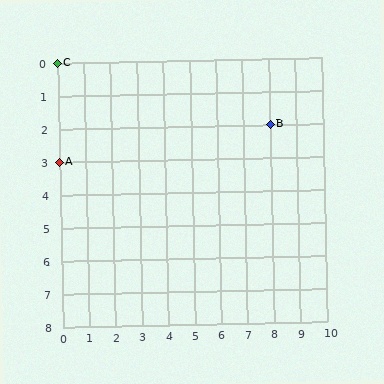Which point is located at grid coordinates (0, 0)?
Point C is at (0, 0).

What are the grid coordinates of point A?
Point A is at grid coordinates (0, 3).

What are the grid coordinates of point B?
Point B is at grid coordinates (8, 2).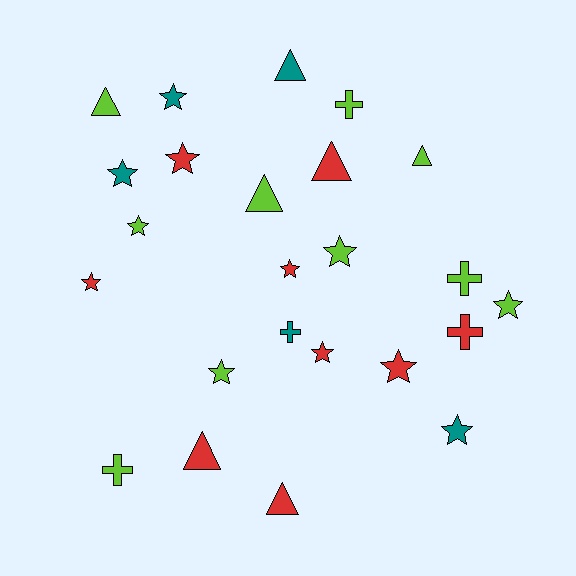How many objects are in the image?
There are 24 objects.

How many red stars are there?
There are 5 red stars.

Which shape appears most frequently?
Star, with 12 objects.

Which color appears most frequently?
Lime, with 10 objects.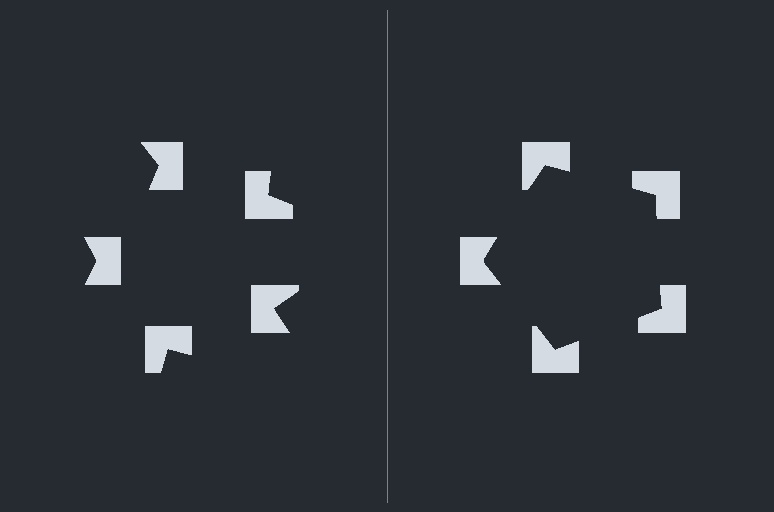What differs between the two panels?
The notched squares are positioned identically on both sides; only the wedge orientations differ. On the right they align to a pentagon; on the left they are misaligned.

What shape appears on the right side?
An illusory pentagon.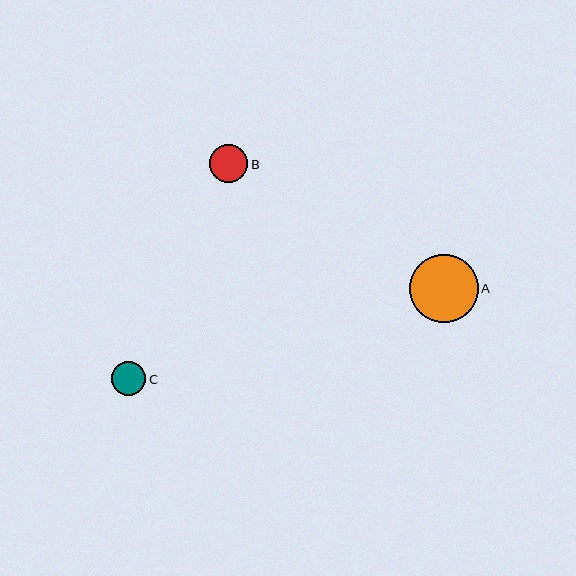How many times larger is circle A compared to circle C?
Circle A is approximately 2.0 times the size of circle C.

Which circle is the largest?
Circle A is the largest with a size of approximately 69 pixels.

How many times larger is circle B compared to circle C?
Circle B is approximately 1.1 times the size of circle C.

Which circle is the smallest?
Circle C is the smallest with a size of approximately 34 pixels.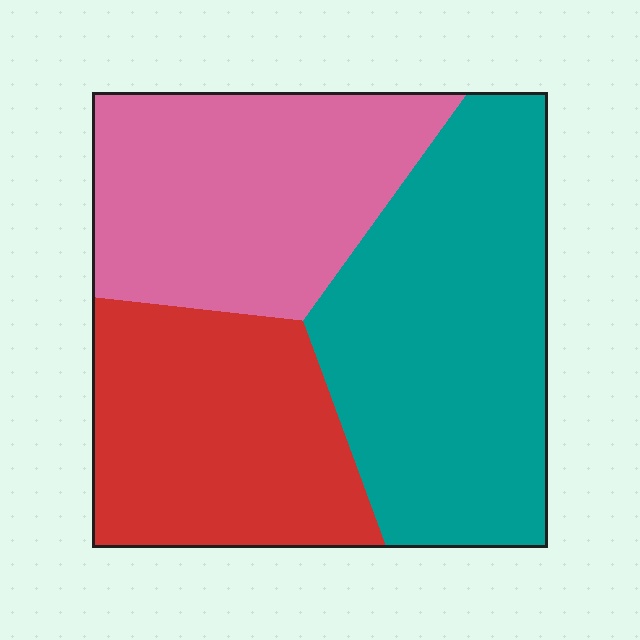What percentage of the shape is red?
Red takes up about one quarter (1/4) of the shape.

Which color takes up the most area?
Teal, at roughly 40%.